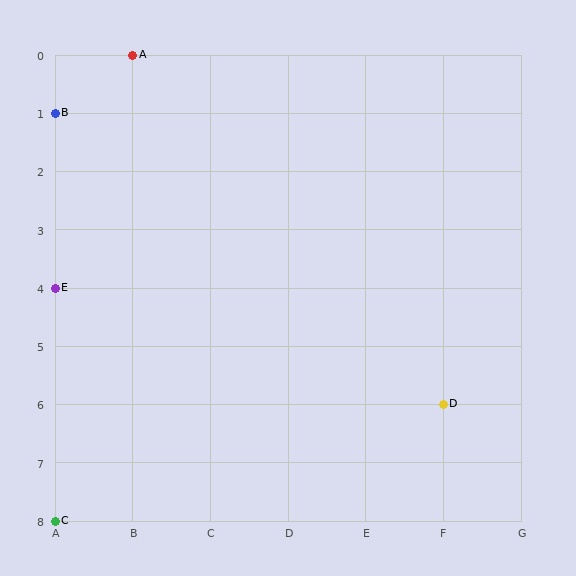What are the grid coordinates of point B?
Point B is at grid coordinates (A, 1).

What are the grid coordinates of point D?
Point D is at grid coordinates (F, 6).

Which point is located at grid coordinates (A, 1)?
Point B is at (A, 1).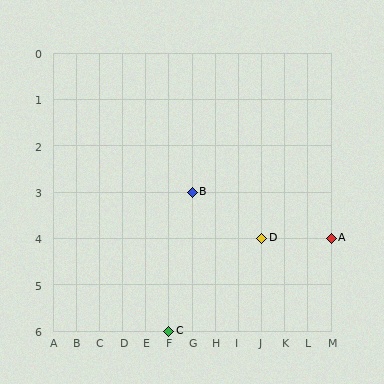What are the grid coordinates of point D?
Point D is at grid coordinates (J, 4).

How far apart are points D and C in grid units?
Points D and C are 4 columns and 2 rows apart (about 4.5 grid units diagonally).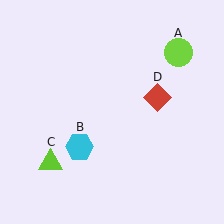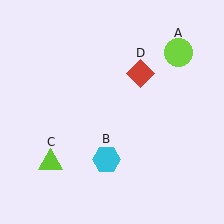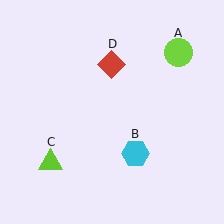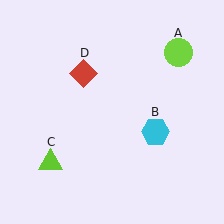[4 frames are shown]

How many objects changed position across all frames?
2 objects changed position: cyan hexagon (object B), red diamond (object D).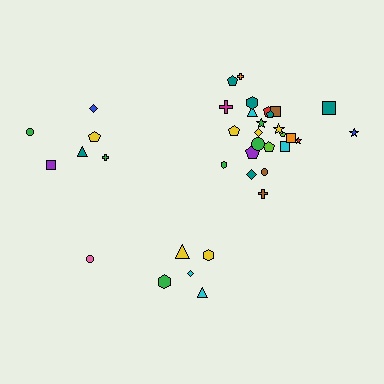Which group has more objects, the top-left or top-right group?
The top-right group.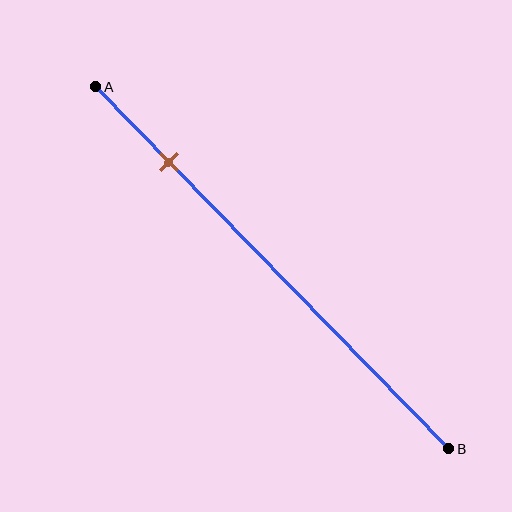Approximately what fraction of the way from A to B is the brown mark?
The brown mark is approximately 20% of the way from A to B.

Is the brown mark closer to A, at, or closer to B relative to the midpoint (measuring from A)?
The brown mark is closer to point A than the midpoint of segment AB.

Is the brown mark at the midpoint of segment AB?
No, the mark is at about 20% from A, not at the 50% midpoint.